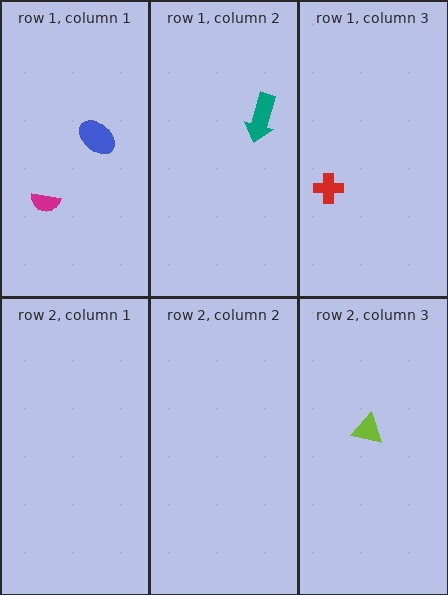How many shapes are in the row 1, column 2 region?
1.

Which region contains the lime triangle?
The row 2, column 3 region.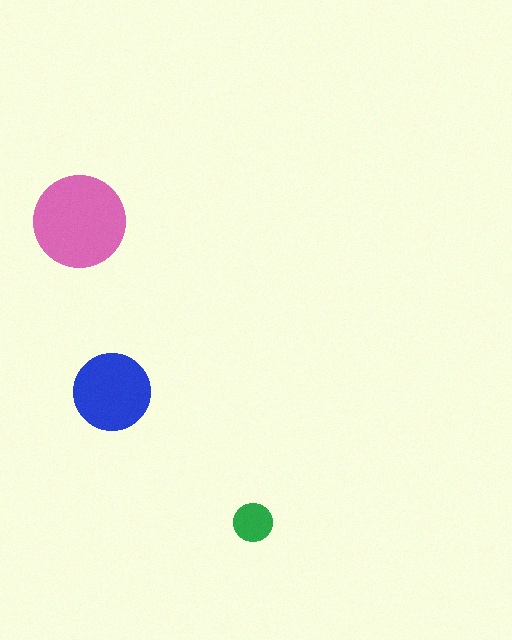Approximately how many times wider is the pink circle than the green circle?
About 2.5 times wider.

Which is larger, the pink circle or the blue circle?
The pink one.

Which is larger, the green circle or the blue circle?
The blue one.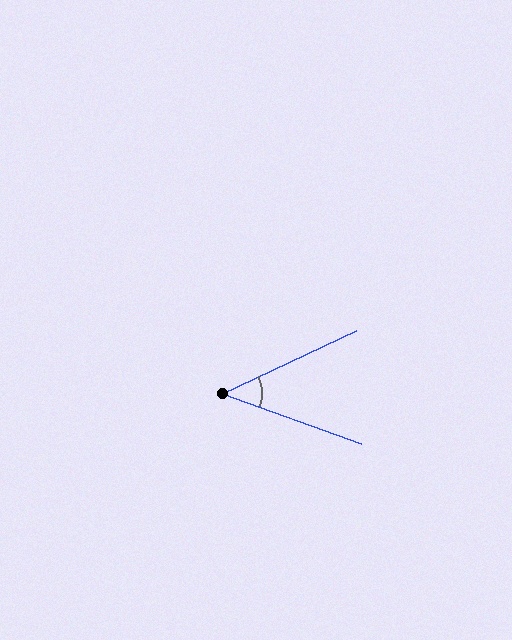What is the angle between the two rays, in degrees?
Approximately 45 degrees.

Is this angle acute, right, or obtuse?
It is acute.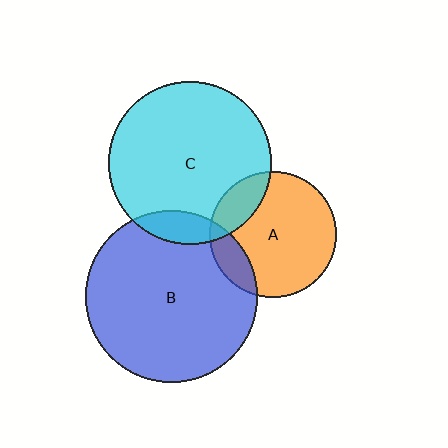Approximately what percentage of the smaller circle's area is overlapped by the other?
Approximately 20%.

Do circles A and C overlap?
Yes.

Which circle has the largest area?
Circle B (blue).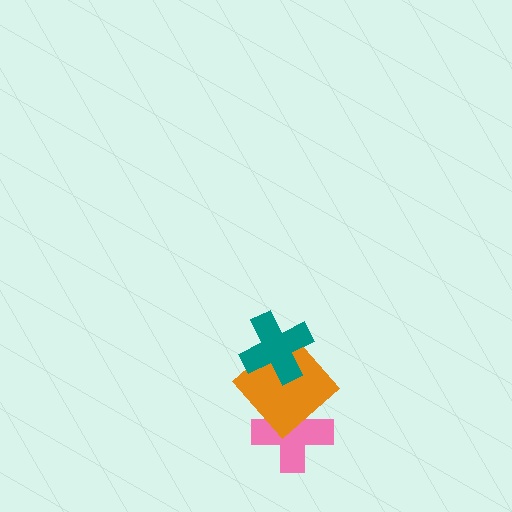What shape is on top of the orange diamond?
The teal cross is on top of the orange diamond.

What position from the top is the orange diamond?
The orange diamond is 2nd from the top.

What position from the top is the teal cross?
The teal cross is 1st from the top.